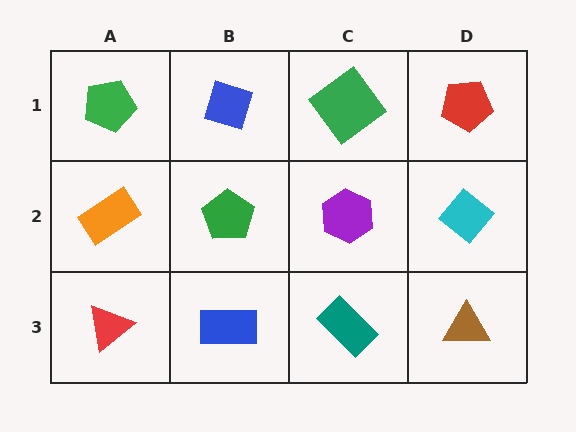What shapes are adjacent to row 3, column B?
A green pentagon (row 2, column B), a red triangle (row 3, column A), a teal rectangle (row 3, column C).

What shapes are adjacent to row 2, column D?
A red pentagon (row 1, column D), a brown triangle (row 3, column D), a purple hexagon (row 2, column C).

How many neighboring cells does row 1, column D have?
2.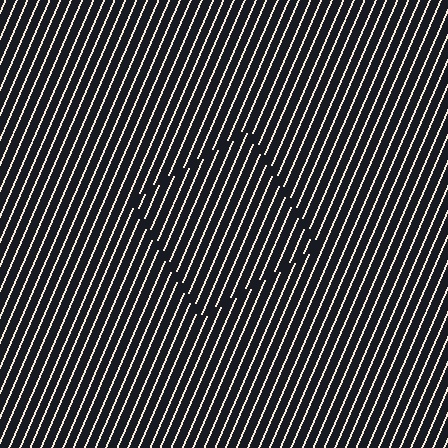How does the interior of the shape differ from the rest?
The interior of the shape contains the same grating, shifted by half a period — the contour is defined by the phase discontinuity where line-ends from the inner and outer gratings abut.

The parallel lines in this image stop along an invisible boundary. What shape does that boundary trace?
An illusory square. The interior of the shape contains the same grating, shifted by half a period — the contour is defined by the phase discontinuity where line-ends from the inner and outer gratings abut.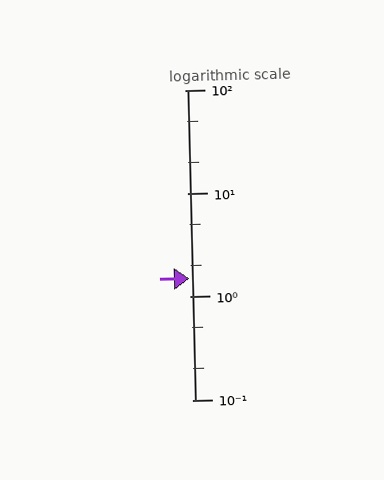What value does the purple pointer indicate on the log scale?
The pointer indicates approximately 1.5.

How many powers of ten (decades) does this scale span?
The scale spans 3 decades, from 0.1 to 100.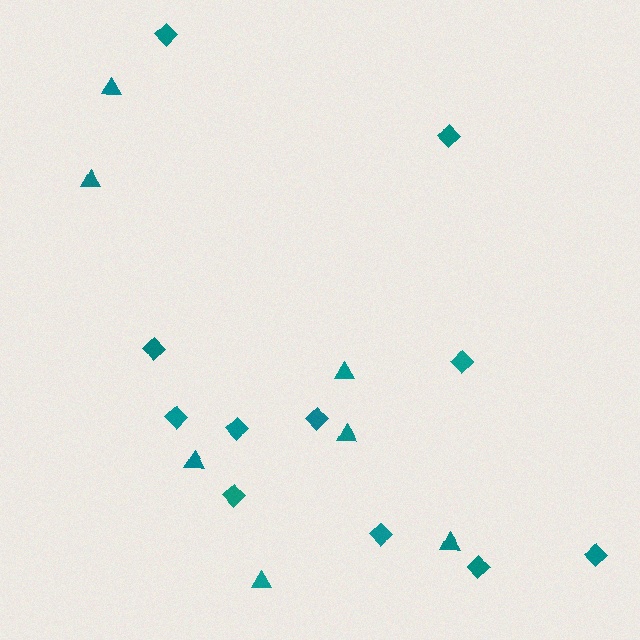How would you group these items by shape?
There are 2 groups: one group of diamonds (11) and one group of triangles (7).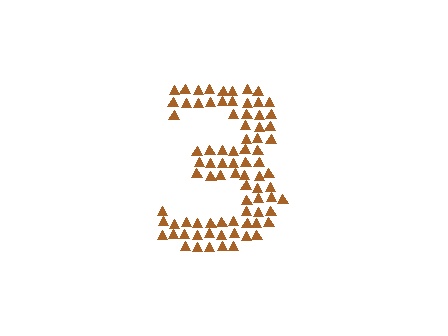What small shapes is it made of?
It is made of small triangles.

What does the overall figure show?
The overall figure shows the digit 3.